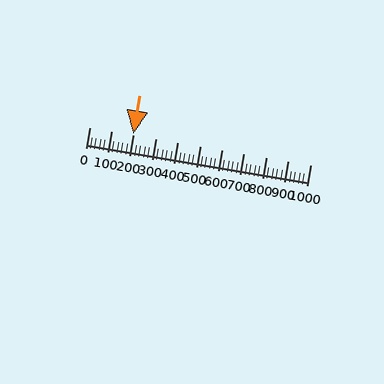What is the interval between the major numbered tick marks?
The major tick marks are spaced 100 units apart.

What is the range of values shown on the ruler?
The ruler shows values from 0 to 1000.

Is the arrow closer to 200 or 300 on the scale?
The arrow is closer to 200.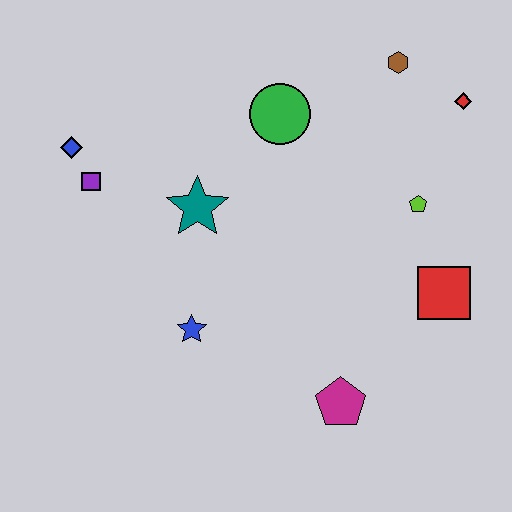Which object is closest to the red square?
The lime pentagon is closest to the red square.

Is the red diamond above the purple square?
Yes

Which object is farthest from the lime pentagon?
The blue diamond is farthest from the lime pentagon.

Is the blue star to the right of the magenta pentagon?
No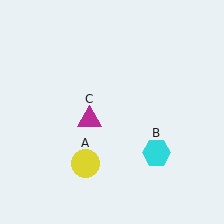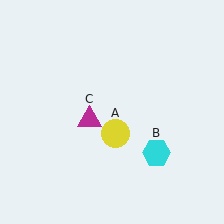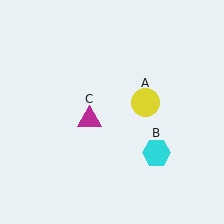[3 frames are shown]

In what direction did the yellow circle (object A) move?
The yellow circle (object A) moved up and to the right.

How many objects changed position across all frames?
1 object changed position: yellow circle (object A).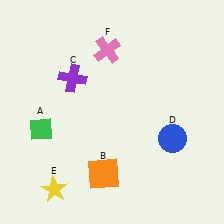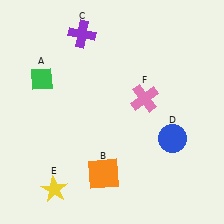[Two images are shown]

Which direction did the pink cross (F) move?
The pink cross (F) moved down.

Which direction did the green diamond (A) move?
The green diamond (A) moved up.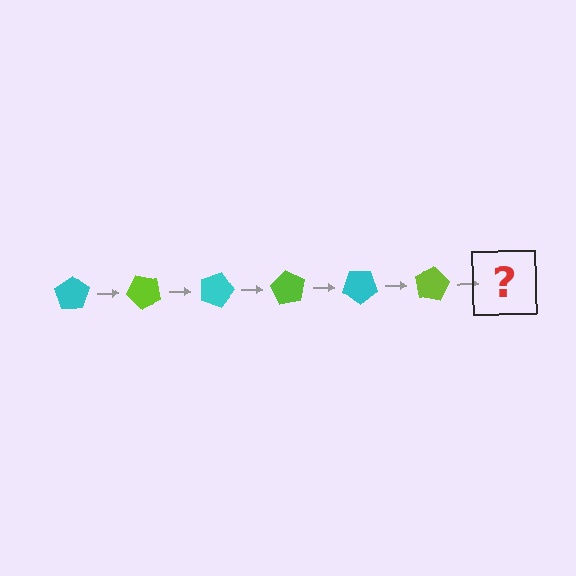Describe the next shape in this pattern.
It should be a cyan pentagon, rotated 270 degrees from the start.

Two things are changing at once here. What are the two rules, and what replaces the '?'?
The two rules are that it rotates 45 degrees each step and the color cycles through cyan and lime. The '?' should be a cyan pentagon, rotated 270 degrees from the start.